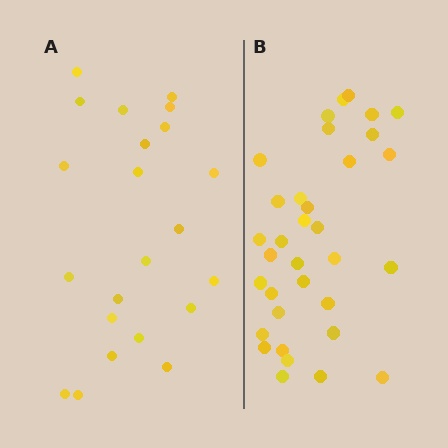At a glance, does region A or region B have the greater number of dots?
Region B (the right region) has more dots.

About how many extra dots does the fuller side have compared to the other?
Region B has roughly 12 or so more dots than region A.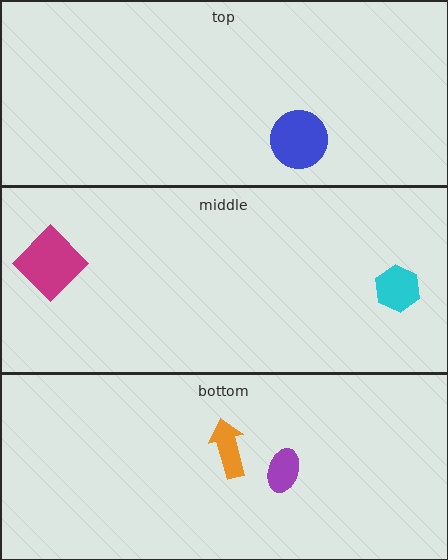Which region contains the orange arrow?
The bottom region.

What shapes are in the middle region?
The magenta diamond, the cyan hexagon.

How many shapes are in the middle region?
2.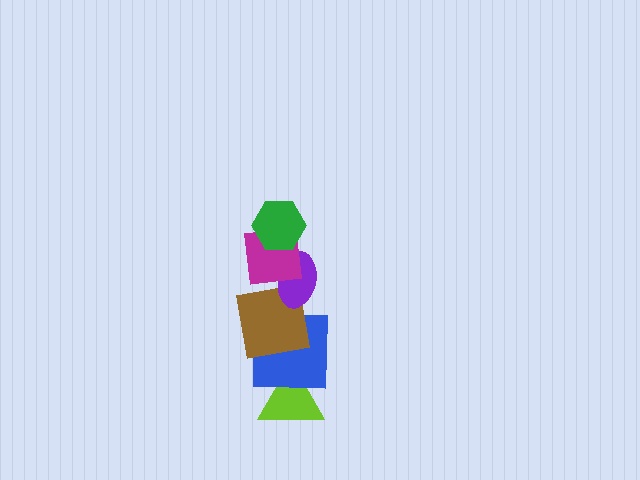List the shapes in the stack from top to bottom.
From top to bottom: the green hexagon, the magenta square, the purple ellipse, the brown square, the blue square, the lime triangle.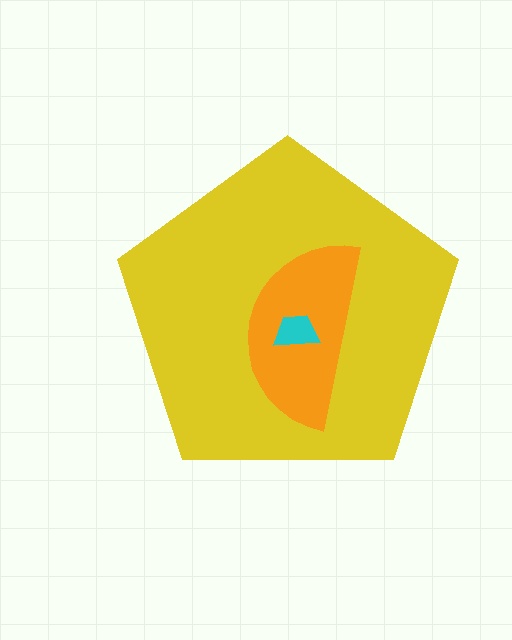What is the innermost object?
The cyan trapezoid.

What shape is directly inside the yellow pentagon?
The orange semicircle.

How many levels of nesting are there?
3.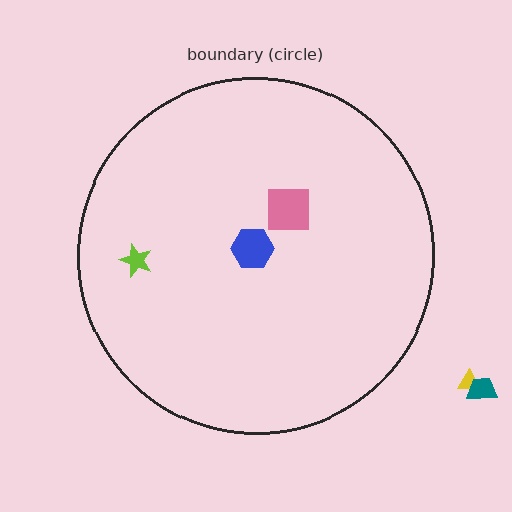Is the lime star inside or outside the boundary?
Inside.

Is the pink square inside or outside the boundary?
Inside.